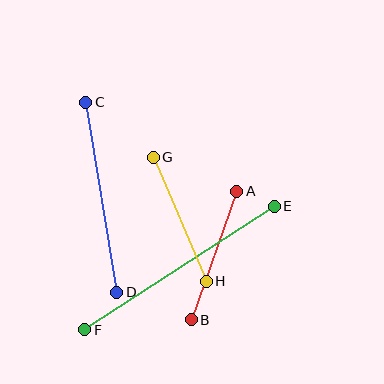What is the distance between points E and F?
The distance is approximately 226 pixels.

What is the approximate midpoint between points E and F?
The midpoint is at approximately (179, 268) pixels.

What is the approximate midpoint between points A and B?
The midpoint is at approximately (214, 255) pixels.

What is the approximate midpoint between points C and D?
The midpoint is at approximately (101, 197) pixels.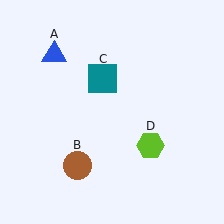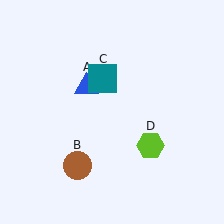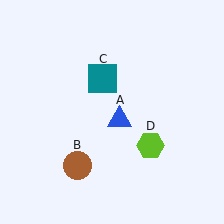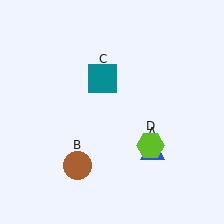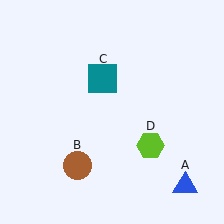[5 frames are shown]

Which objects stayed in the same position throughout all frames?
Brown circle (object B) and teal square (object C) and lime hexagon (object D) remained stationary.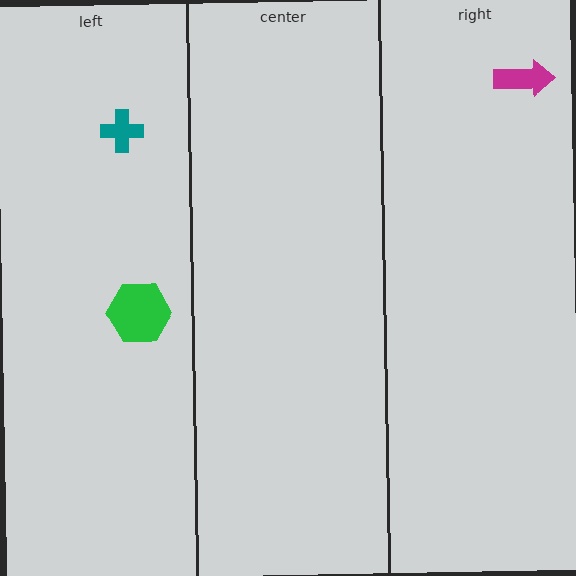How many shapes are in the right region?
1.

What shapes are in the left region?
The teal cross, the green hexagon.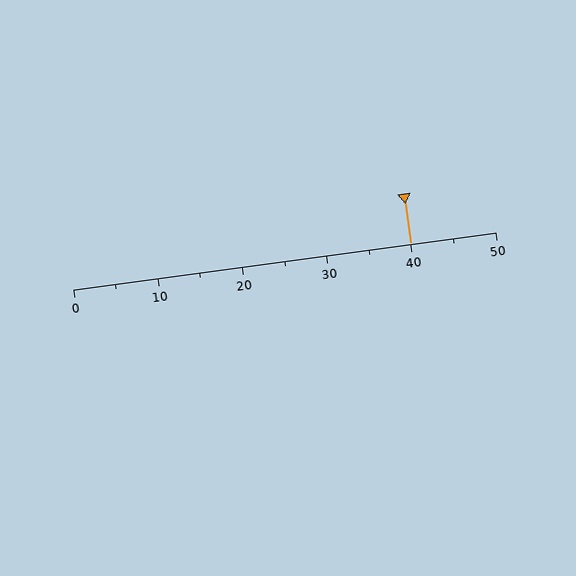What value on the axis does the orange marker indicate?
The marker indicates approximately 40.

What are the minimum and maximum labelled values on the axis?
The axis runs from 0 to 50.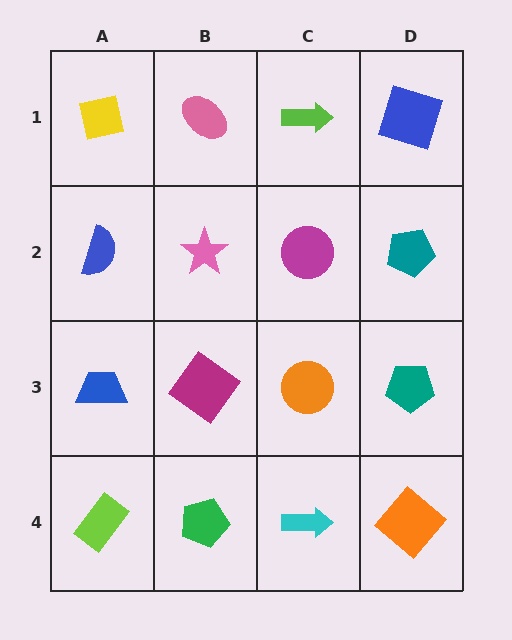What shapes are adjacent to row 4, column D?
A teal pentagon (row 3, column D), a cyan arrow (row 4, column C).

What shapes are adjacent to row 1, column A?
A blue semicircle (row 2, column A), a pink ellipse (row 1, column B).